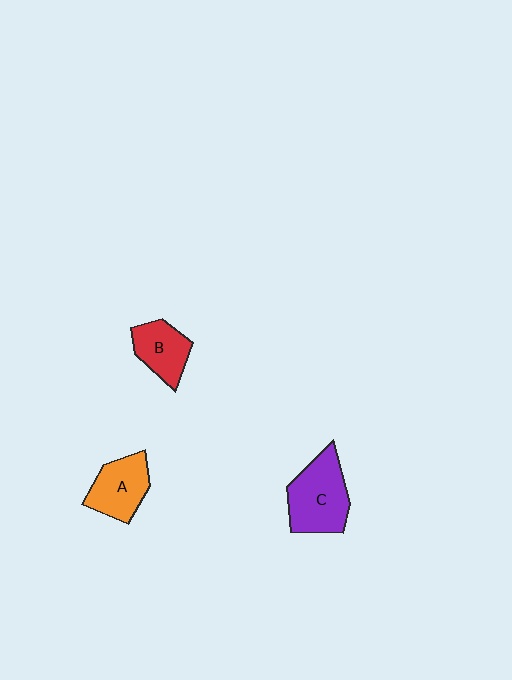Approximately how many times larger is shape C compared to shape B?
Approximately 1.6 times.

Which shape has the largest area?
Shape C (purple).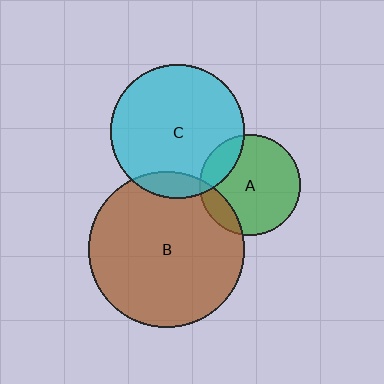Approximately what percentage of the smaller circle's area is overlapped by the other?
Approximately 20%.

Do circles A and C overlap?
Yes.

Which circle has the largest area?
Circle B (brown).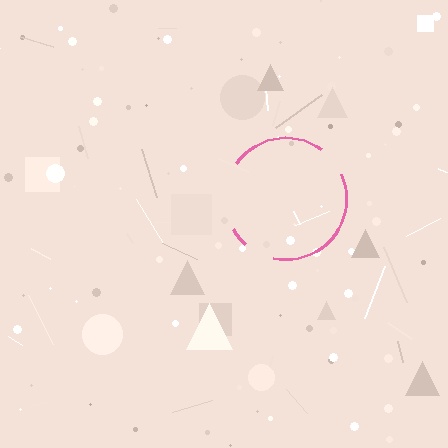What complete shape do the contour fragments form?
The contour fragments form a circle.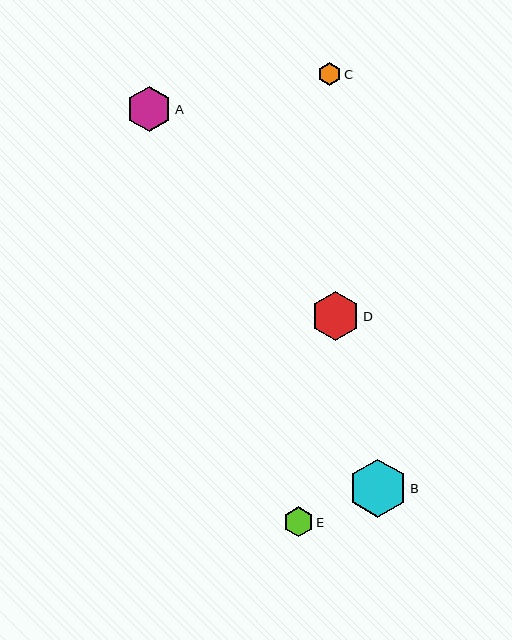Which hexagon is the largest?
Hexagon B is the largest with a size of approximately 59 pixels.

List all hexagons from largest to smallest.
From largest to smallest: B, D, A, E, C.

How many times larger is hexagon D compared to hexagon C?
Hexagon D is approximately 2.2 times the size of hexagon C.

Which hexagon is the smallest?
Hexagon C is the smallest with a size of approximately 23 pixels.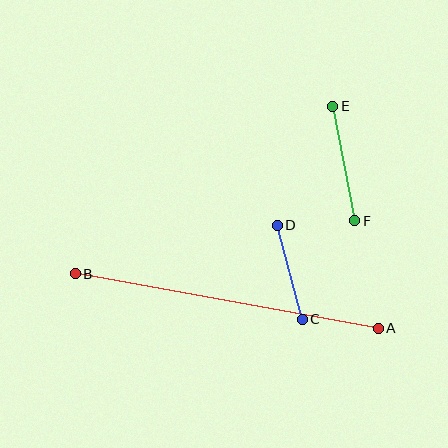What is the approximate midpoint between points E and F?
The midpoint is at approximately (344, 163) pixels.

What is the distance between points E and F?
The distance is approximately 116 pixels.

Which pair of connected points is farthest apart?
Points A and B are farthest apart.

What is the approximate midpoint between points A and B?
The midpoint is at approximately (227, 301) pixels.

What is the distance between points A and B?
The distance is approximately 308 pixels.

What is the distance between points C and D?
The distance is approximately 97 pixels.